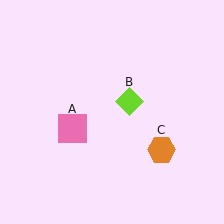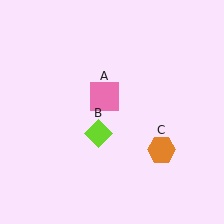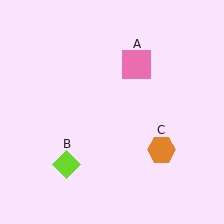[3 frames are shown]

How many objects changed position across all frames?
2 objects changed position: pink square (object A), lime diamond (object B).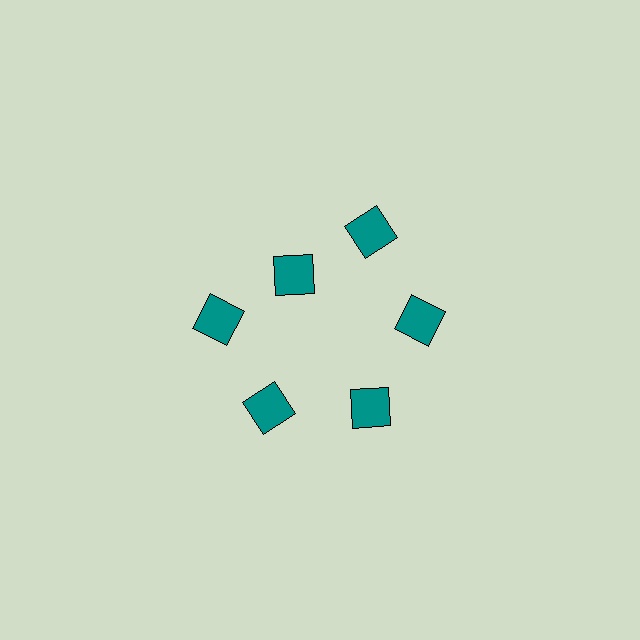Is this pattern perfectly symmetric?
No. The 6 teal squares are arranged in a ring, but one element near the 11 o'clock position is pulled inward toward the center, breaking the 6-fold rotational symmetry.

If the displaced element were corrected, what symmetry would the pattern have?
It would have 6-fold rotational symmetry — the pattern would map onto itself every 60 degrees.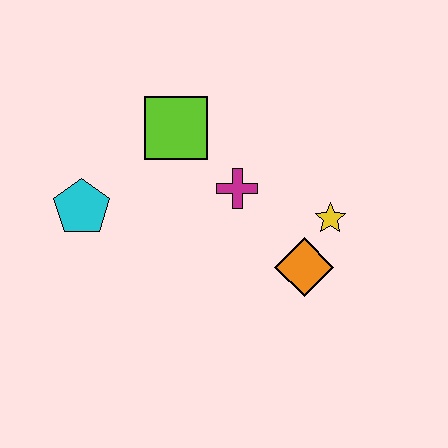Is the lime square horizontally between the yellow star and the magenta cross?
No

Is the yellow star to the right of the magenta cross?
Yes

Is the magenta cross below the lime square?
Yes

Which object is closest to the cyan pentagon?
The lime square is closest to the cyan pentagon.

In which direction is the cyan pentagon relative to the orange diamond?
The cyan pentagon is to the left of the orange diamond.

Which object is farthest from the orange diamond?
The cyan pentagon is farthest from the orange diamond.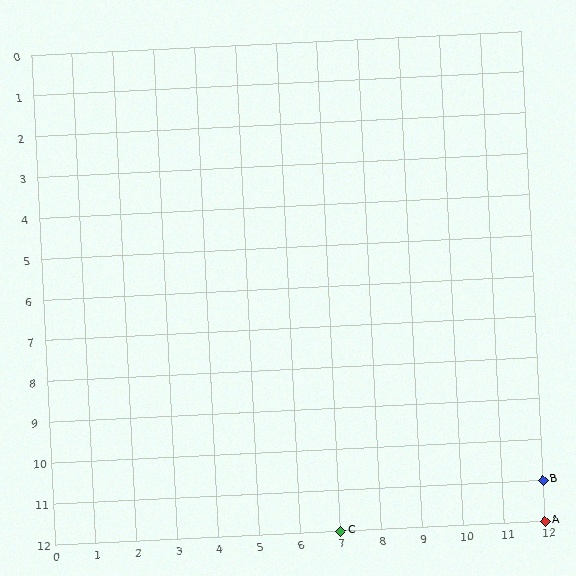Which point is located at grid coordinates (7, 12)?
Point C is at (7, 12).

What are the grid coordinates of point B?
Point B is at grid coordinates (12, 11).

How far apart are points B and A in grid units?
Points B and A are 1 row apart.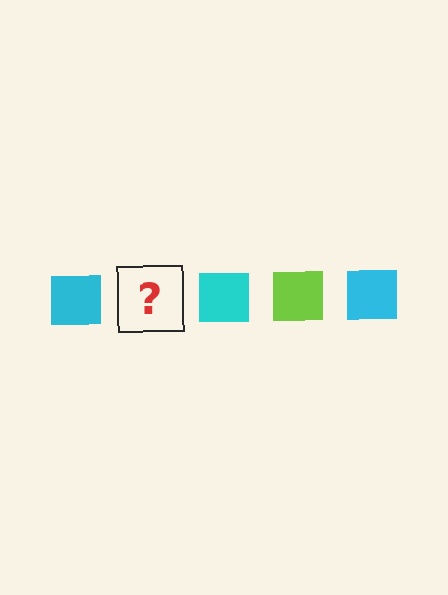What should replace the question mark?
The question mark should be replaced with a lime square.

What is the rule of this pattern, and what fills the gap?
The rule is that the pattern cycles through cyan, lime squares. The gap should be filled with a lime square.